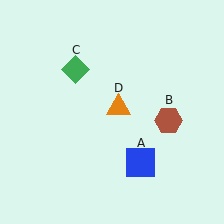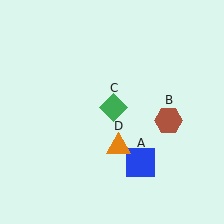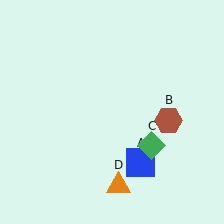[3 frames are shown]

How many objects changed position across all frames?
2 objects changed position: green diamond (object C), orange triangle (object D).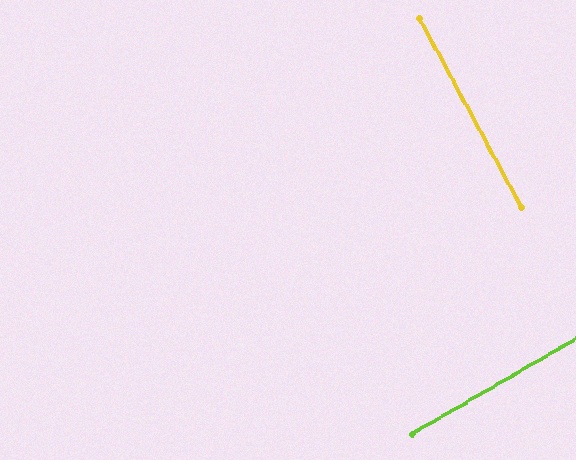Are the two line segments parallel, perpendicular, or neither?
Perpendicular — they meet at approximately 88°.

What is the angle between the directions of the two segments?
Approximately 88 degrees.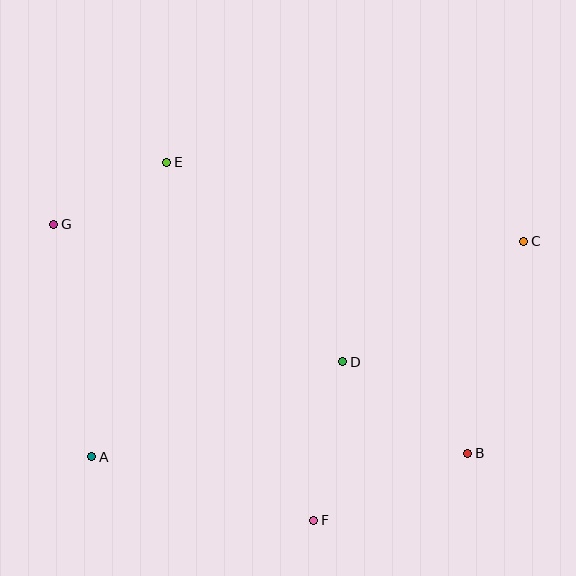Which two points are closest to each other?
Points E and G are closest to each other.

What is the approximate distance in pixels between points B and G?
The distance between B and G is approximately 473 pixels.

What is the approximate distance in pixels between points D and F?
The distance between D and F is approximately 161 pixels.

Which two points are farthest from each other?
Points A and C are farthest from each other.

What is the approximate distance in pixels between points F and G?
The distance between F and G is approximately 394 pixels.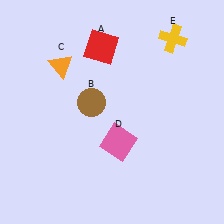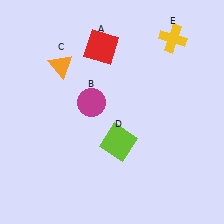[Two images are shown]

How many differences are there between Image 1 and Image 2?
There are 2 differences between the two images.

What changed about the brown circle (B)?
In Image 1, B is brown. In Image 2, it changed to magenta.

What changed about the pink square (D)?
In Image 1, D is pink. In Image 2, it changed to lime.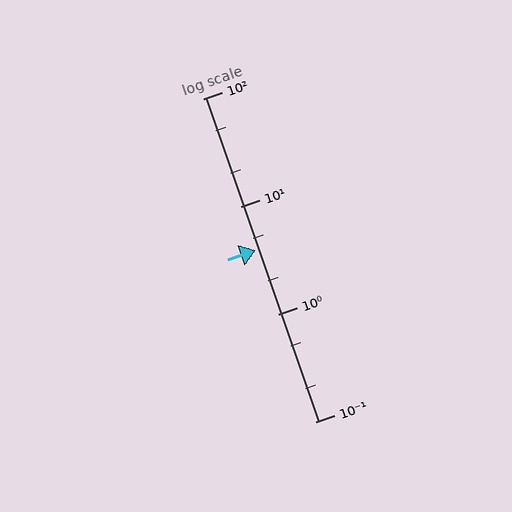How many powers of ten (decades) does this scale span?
The scale spans 3 decades, from 0.1 to 100.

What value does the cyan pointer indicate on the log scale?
The pointer indicates approximately 3.9.